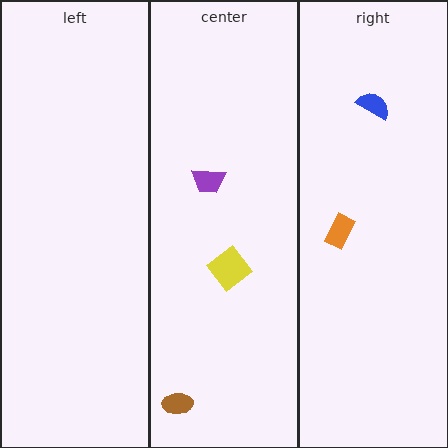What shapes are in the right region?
The orange rectangle, the blue semicircle.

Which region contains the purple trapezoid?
The center region.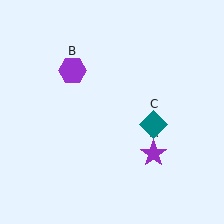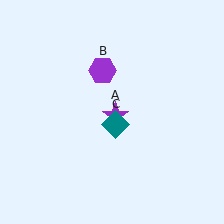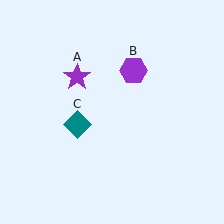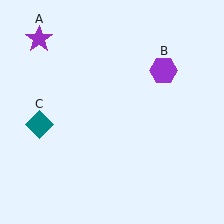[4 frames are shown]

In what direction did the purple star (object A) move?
The purple star (object A) moved up and to the left.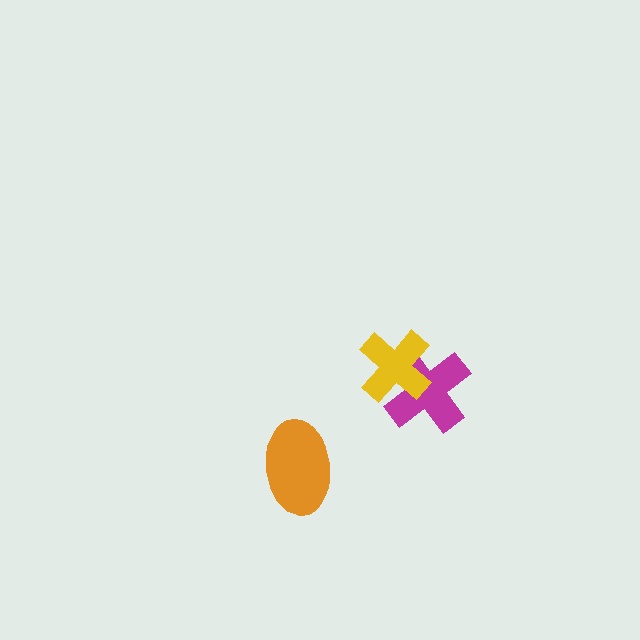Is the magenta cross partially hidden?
Yes, it is partially covered by another shape.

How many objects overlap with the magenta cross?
1 object overlaps with the magenta cross.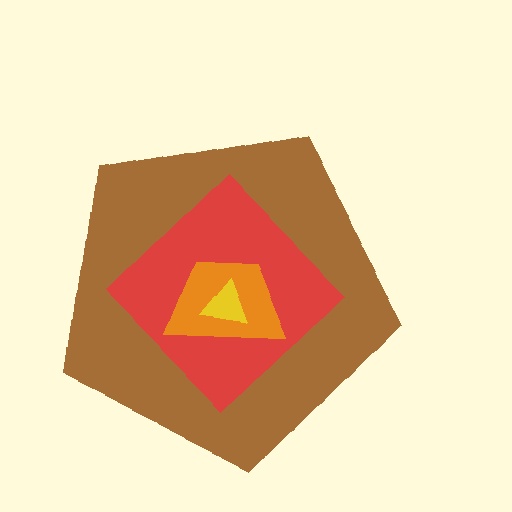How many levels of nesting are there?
4.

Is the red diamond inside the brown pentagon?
Yes.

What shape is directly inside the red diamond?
The orange trapezoid.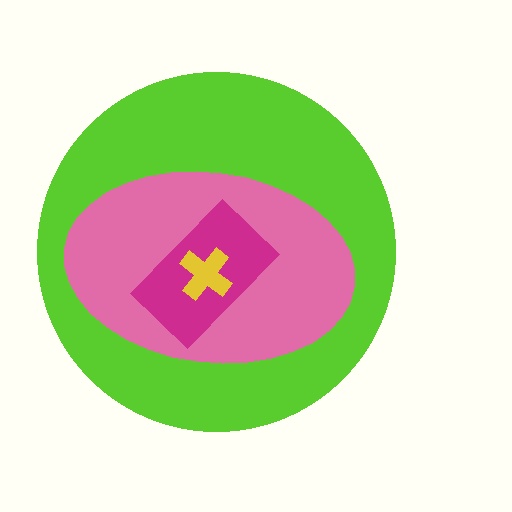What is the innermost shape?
The yellow cross.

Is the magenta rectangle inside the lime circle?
Yes.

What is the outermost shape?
The lime circle.